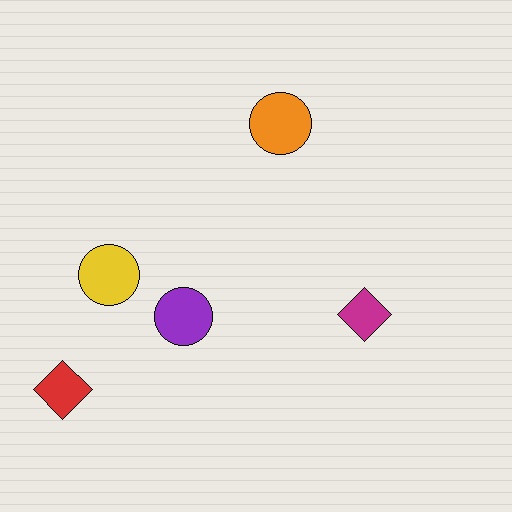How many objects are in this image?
There are 5 objects.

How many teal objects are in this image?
There are no teal objects.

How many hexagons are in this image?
There are no hexagons.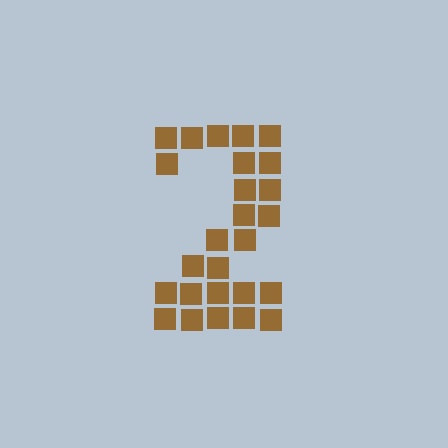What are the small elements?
The small elements are squares.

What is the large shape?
The large shape is the digit 2.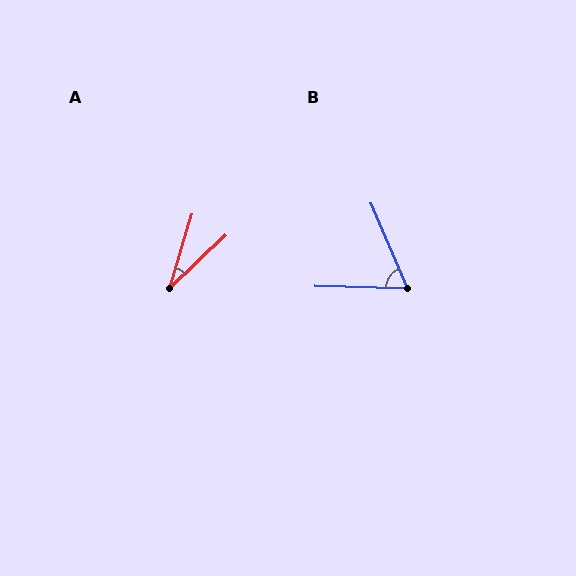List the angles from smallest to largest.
A (29°), B (65°).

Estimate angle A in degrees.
Approximately 29 degrees.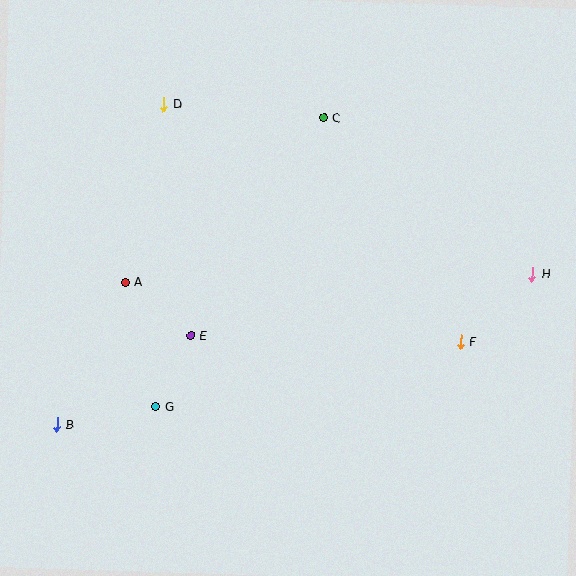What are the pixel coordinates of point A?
Point A is at (125, 282).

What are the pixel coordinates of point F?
Point F is at (461, 342).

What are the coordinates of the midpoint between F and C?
The midpoint between F and C is at (392, 230).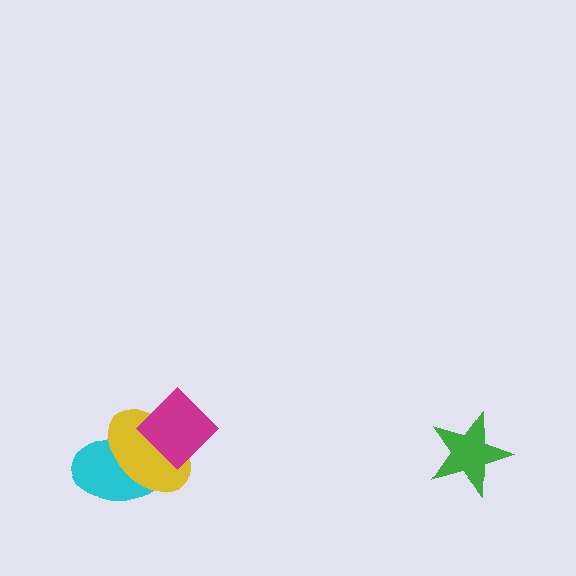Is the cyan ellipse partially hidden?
Yes, it is partially covered by another shape.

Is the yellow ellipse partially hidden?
Yes, it is partially covered by another shape.